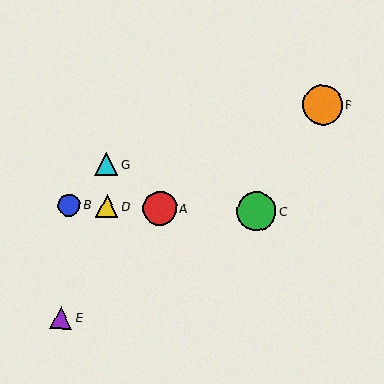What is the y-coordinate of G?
Object G is at y≈164.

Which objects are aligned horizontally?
Objects A, B, C, D are aligned horizontally.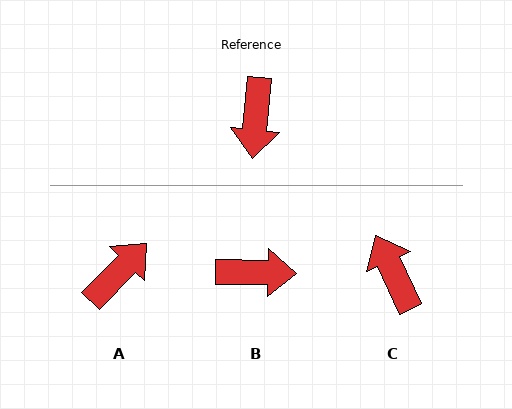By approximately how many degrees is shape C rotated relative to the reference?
Approximately 149 degrees clockwise.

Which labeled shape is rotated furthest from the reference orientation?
C, about 149 degrees away.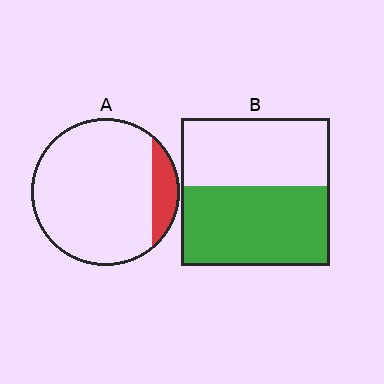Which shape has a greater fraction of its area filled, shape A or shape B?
Shape B.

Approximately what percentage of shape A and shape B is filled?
A is approximately 15% and B is approximately 55%.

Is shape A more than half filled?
No.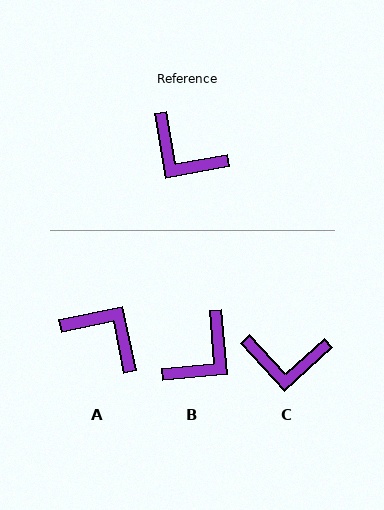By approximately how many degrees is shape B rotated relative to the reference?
Approximately 85 degrees counter-clockwise.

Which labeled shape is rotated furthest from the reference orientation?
A, about 178 degrees away.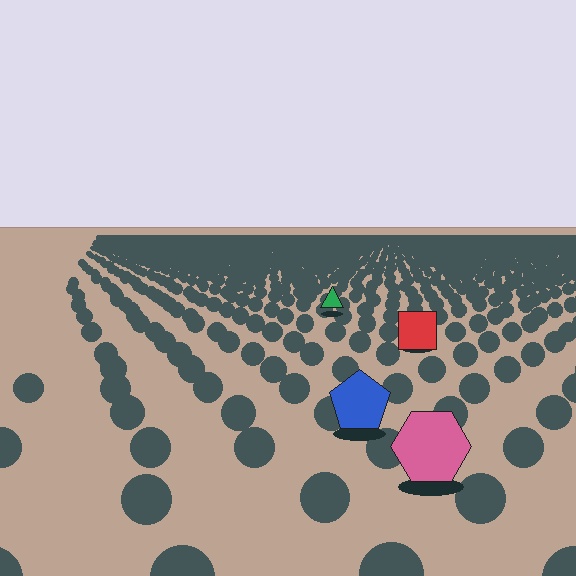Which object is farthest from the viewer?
The green triangle is farthest from the viewer. It appears smaller and the ground texture around it is denser.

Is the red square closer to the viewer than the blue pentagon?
No. The blue pentagon is closer — you can tell from the texture gradient: the ground texture is coarser near it.